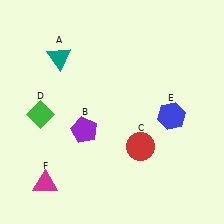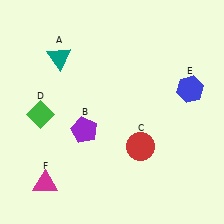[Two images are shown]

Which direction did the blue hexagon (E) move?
The blue hexagon (E) moved up.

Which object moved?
The blue hexagon (E) moved up.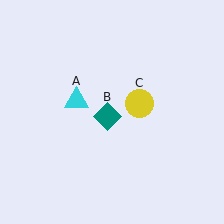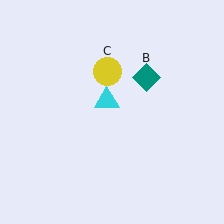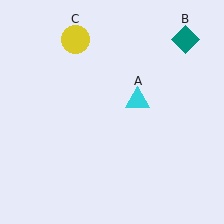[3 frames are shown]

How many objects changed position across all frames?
3 objects changed position: cyan triangle (object A), teal diamond (object B), yellow circle (object C).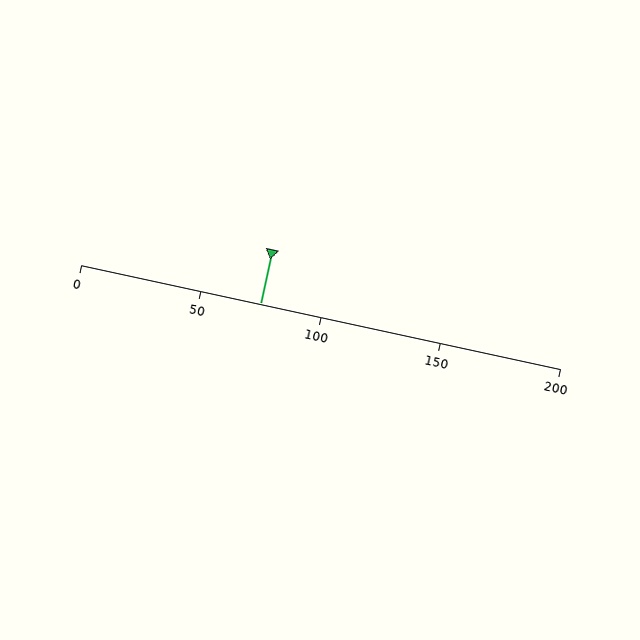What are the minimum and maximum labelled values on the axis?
The axis runs from 0 to 200.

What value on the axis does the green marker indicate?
The marker indicates approximately 75.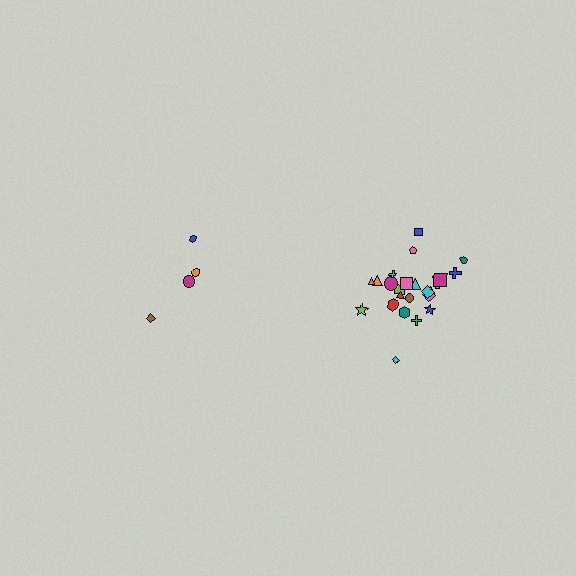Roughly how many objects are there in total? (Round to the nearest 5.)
Roughly 30 objects in total.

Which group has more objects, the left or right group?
The right group.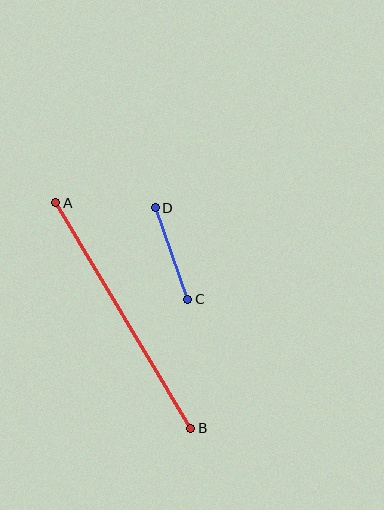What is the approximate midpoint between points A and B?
The midpoint is at approximately (123, 315) pixels.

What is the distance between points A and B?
The distance is approximately 263 pixels.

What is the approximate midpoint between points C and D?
The midpoint is at approximately (171, 254) pixels.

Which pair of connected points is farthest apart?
Points A and B are farthest apart.